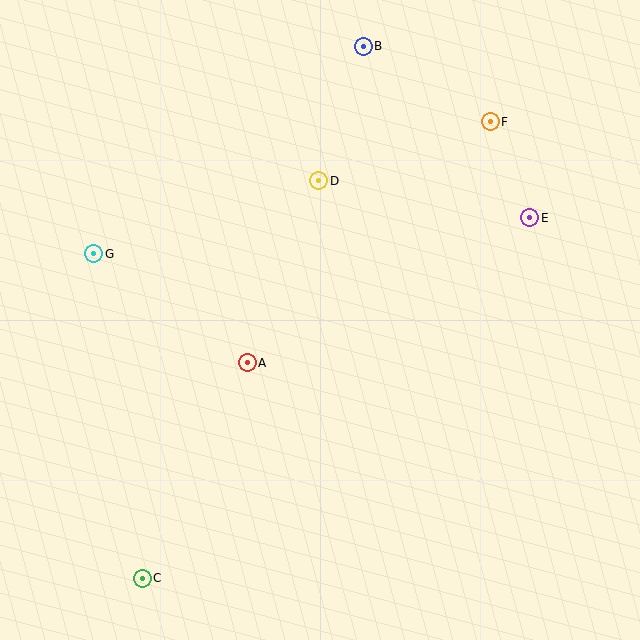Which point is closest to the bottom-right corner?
Point E is closest to the bottom-right corner.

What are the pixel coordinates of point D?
Point D is at (319, 181).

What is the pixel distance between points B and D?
The distance between B and D is 142 pixels.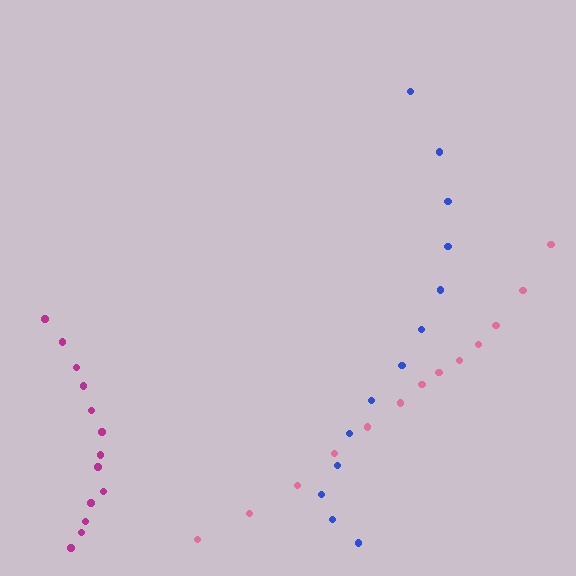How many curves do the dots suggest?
There are 3 distinct paths.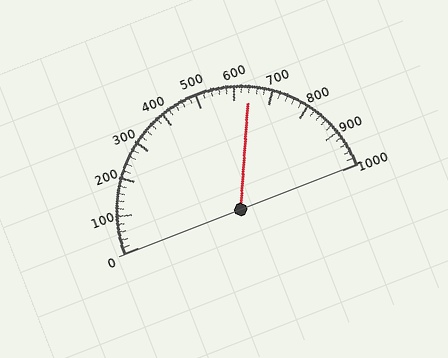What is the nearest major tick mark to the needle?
The nearest major tick mark is 600.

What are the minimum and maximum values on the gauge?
The gauge ranges from 0 to 1000.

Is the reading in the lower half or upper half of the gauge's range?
The reading is in the upper half of the range (0 to 1000).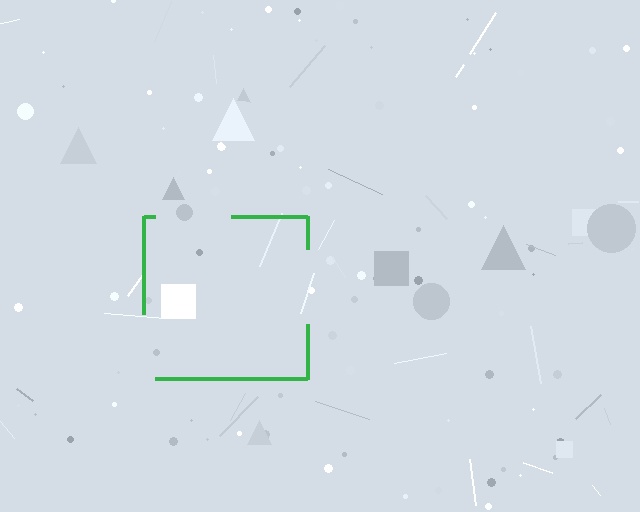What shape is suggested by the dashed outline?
The dashed outline suggests a square.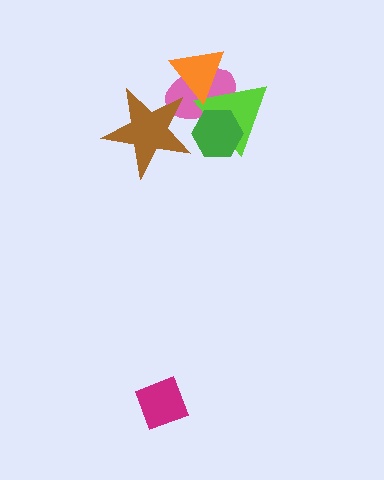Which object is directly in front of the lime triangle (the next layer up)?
The green hexagon is directly in front of the lime triangle.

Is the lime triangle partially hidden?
Yes, it is partially covered by another shape.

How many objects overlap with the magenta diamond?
0 objects overlap with the magenta diamond.